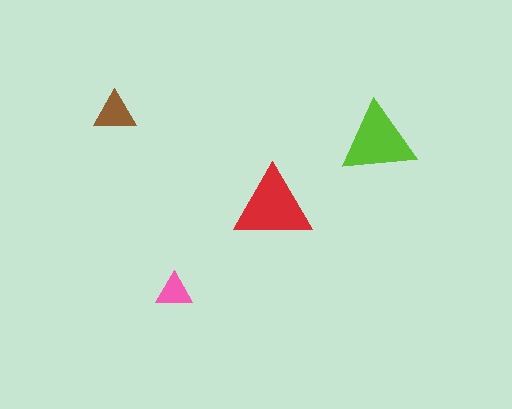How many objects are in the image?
There are 4 objects in the image.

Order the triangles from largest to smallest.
the red one, the lime one, the brown one, the pink one.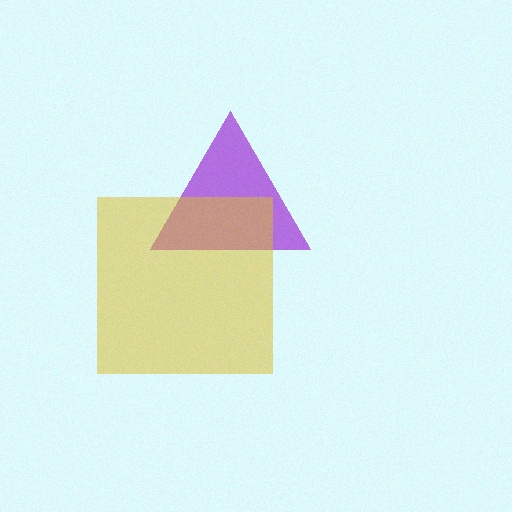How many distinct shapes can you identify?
There are 2 distinct shapes: a purple triangle, a yellow square.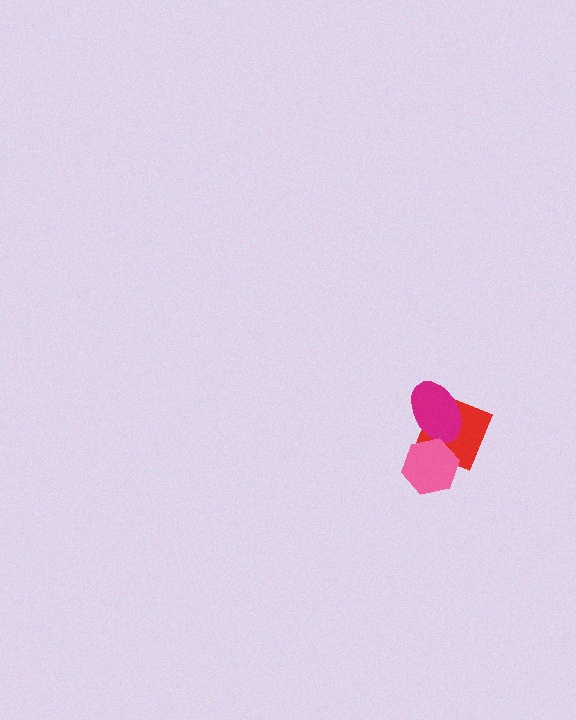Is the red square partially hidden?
Yes, it is partially covered by another shape.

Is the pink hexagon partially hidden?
No, no other shape covers it.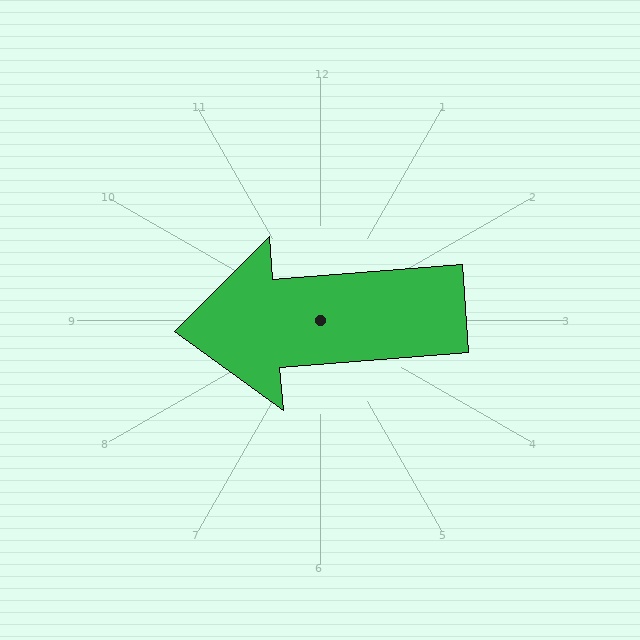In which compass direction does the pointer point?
West.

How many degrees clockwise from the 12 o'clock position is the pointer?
Approximately 265 degrees.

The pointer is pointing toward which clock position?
Roughly 9 o'clock.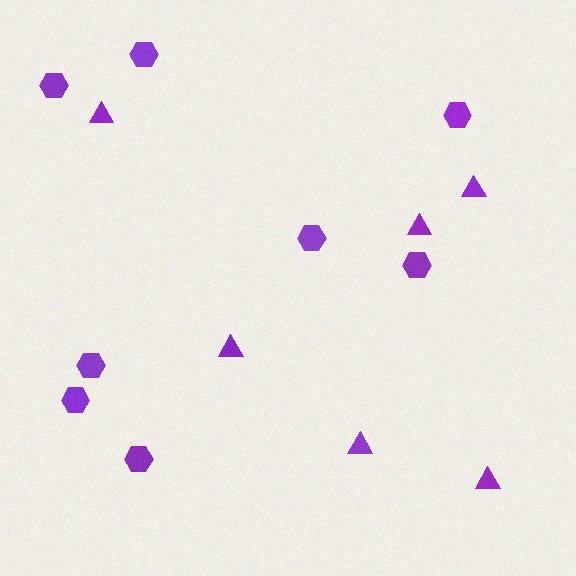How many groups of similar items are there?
There are 2 groups: one group of triangles (6) and one group of hexagons (8).